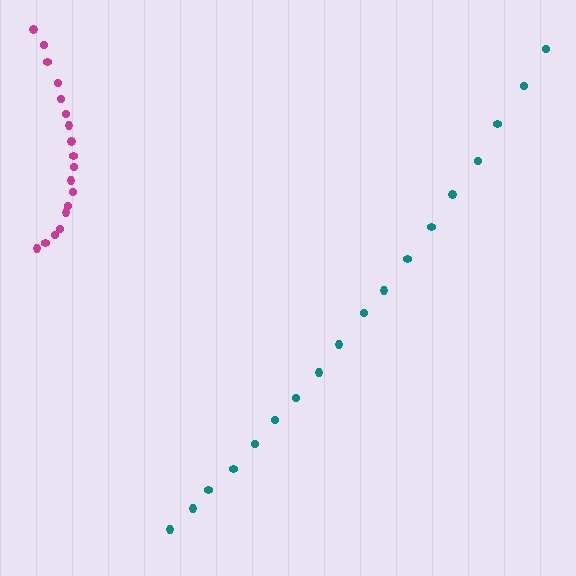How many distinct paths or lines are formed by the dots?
There are 2 distinct paths.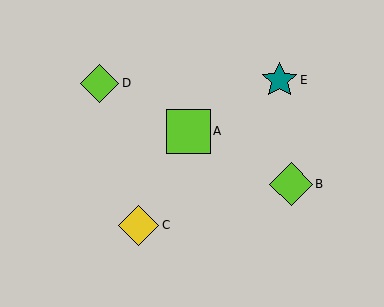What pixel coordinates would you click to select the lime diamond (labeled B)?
Click at (291, 184) to select the lime diamond B.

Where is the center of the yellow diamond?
The center of the yellow diamond is at (139, 225).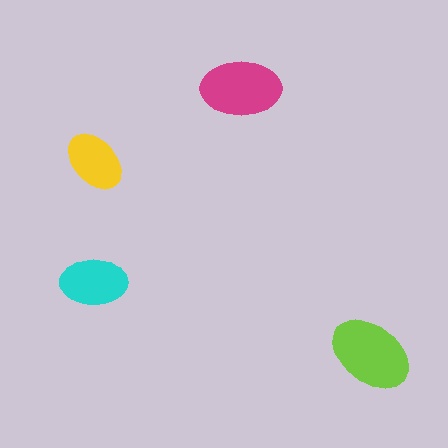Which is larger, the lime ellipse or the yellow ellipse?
The lime one.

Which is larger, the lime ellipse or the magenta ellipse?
The lime one.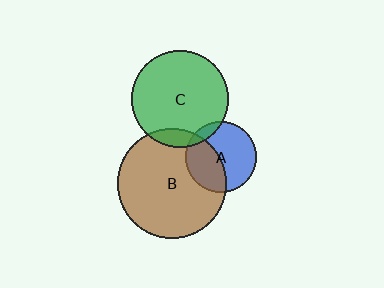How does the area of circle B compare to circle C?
Approximately 1.3 times.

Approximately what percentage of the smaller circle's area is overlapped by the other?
Approximately 40%.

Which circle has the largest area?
Circle B (brown).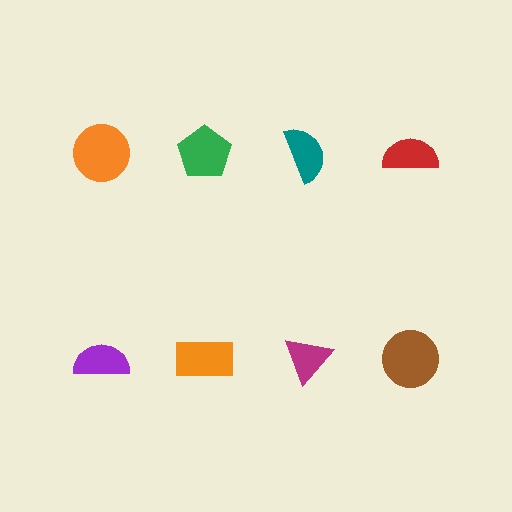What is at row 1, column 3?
A teal semicircle.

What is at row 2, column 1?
A purple semicircle.